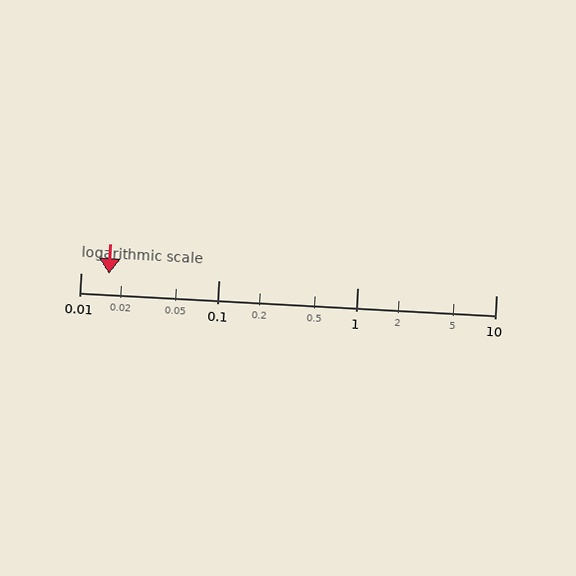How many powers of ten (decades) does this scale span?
The scale spans 3 decades, from 0.01 to 10.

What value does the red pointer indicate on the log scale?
The pointer indicates approximately 0.016.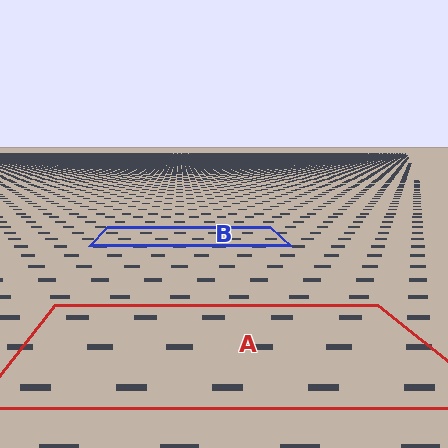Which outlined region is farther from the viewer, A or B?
Region B is farther from the viewer — the texture elements inside it appear smaller and more densely packed.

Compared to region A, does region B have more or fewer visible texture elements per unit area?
Region B has more texture elements per unit area — they are packed more densely because it is farther away.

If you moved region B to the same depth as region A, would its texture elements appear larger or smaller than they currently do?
They would appear larger. At a closer depth, the same texture elements are projected at a bigger on-screen size.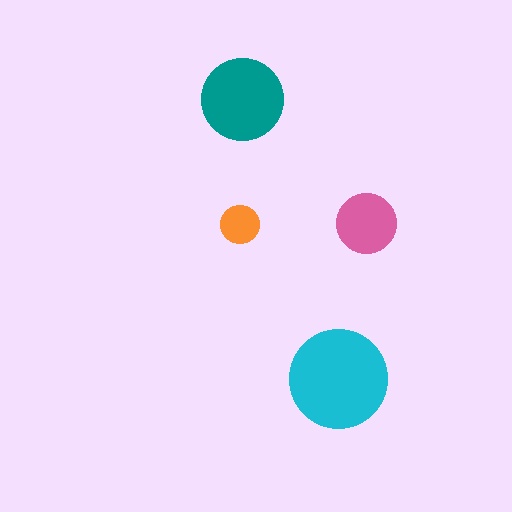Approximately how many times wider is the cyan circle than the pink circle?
About 1.5 times wider.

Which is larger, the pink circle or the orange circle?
The pink one.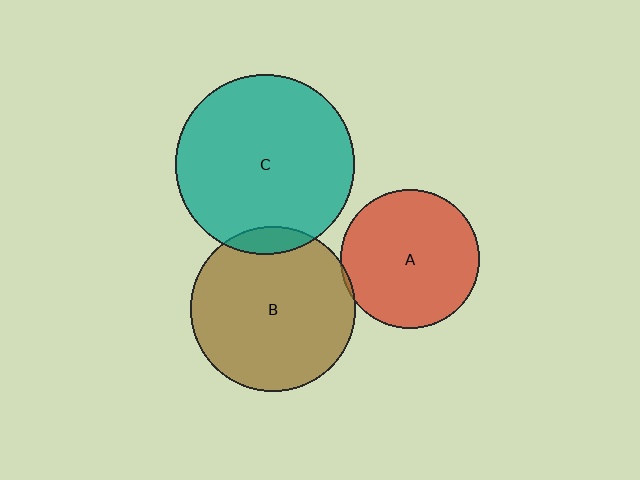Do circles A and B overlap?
Yes.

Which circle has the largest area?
Circle C (teal).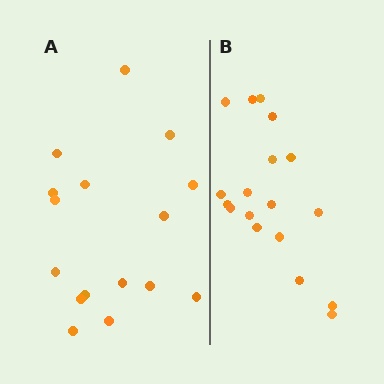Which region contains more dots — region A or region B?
Region B (the right region) has more dots.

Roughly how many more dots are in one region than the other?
Region B has just a few more — roughly 2 or 3 more dots than region A.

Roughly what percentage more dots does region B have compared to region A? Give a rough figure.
About 10% more.